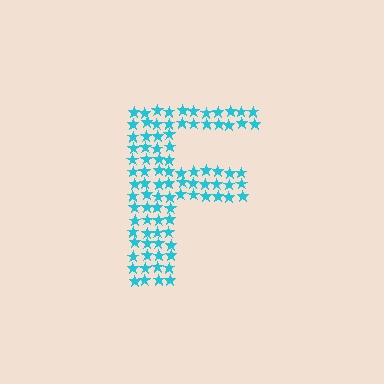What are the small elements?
The small elements are stars.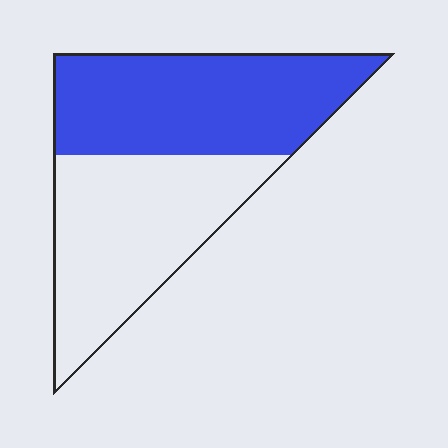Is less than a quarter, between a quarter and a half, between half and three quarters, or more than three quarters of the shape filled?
Between half and three quarters.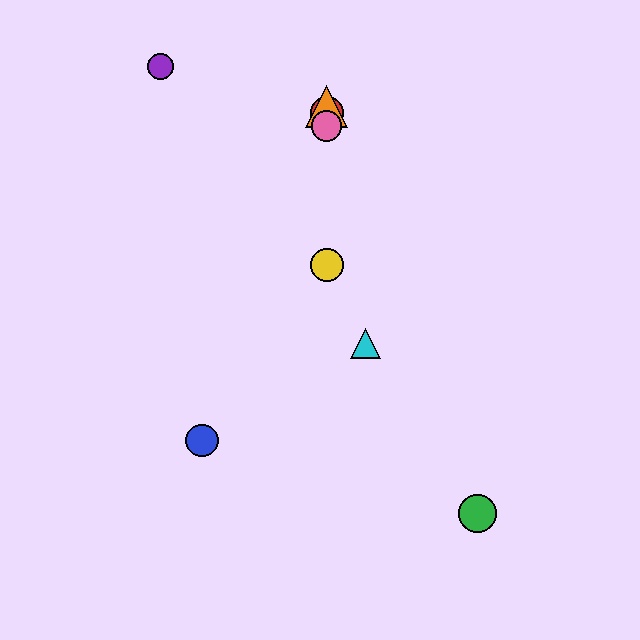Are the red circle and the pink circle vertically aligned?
Yes, both are at x≈327.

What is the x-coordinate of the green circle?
The green circle is at x≈477.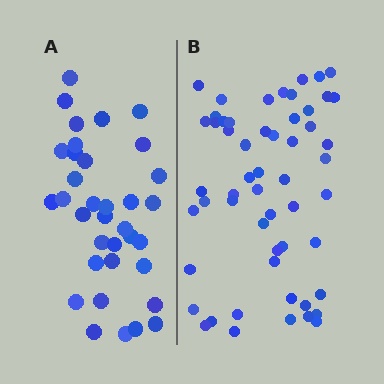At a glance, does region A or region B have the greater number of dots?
Region B (the right region) has more dots.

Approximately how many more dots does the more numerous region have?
Region B has approximately 20 more dots than region A.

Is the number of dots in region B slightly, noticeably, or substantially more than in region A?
Region B has substantially more. The ratio is roughly 1.6 to 1.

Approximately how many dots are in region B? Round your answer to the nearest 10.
About 60 dots. (The exact count is 55, which rounds to 60.)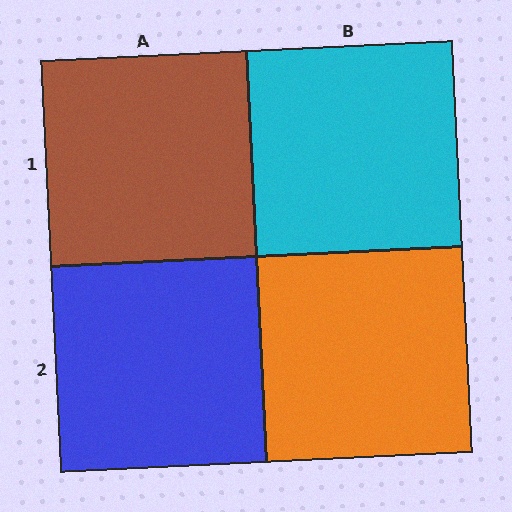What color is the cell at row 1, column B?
Cyan.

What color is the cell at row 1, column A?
Brown.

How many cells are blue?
1 cell is blue.